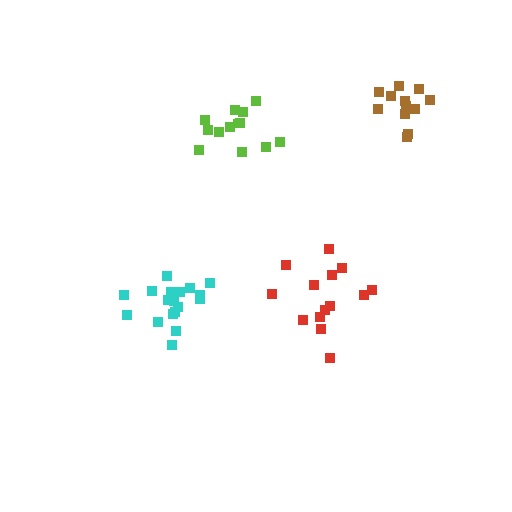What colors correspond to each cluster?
The clusters are colored: red, lime, cyan, brown.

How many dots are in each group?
Group 1: 14 dots, Group 2: 13 dots, Group 3: 18 dots, Group 4: 12 dots (57 total).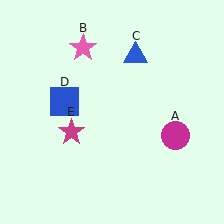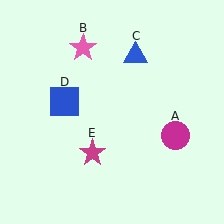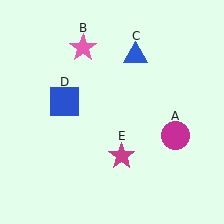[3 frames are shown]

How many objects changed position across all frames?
1 object changed position: magenta star (object E).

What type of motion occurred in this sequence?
The magenta star (object E) rotated counterclockwise around the center of the scene.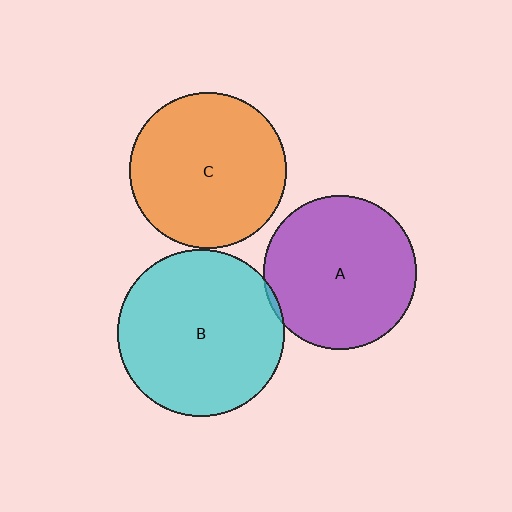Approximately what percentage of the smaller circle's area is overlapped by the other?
Approximately 5%.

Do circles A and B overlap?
Yes.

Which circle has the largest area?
Circle B (cyan).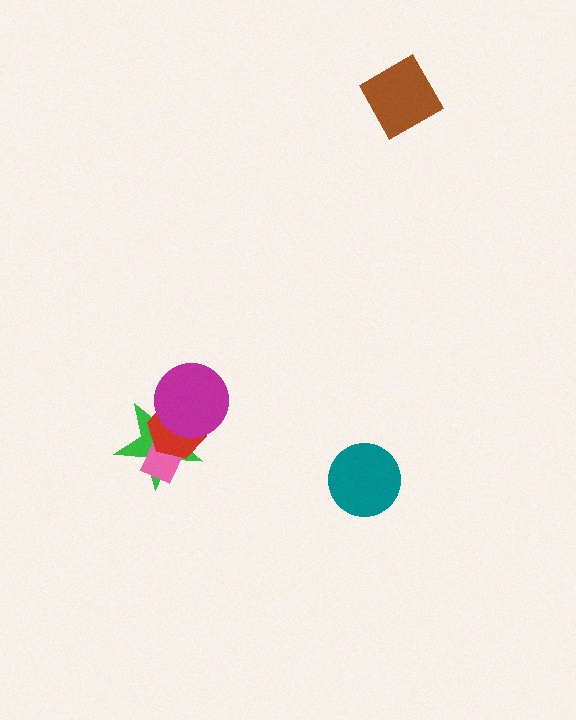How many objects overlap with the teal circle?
0 objects overlap with the teal circle.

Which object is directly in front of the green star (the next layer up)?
The pink rectangle is directly in front of the green star.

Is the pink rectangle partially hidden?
Yes, it is partially covered by another shape.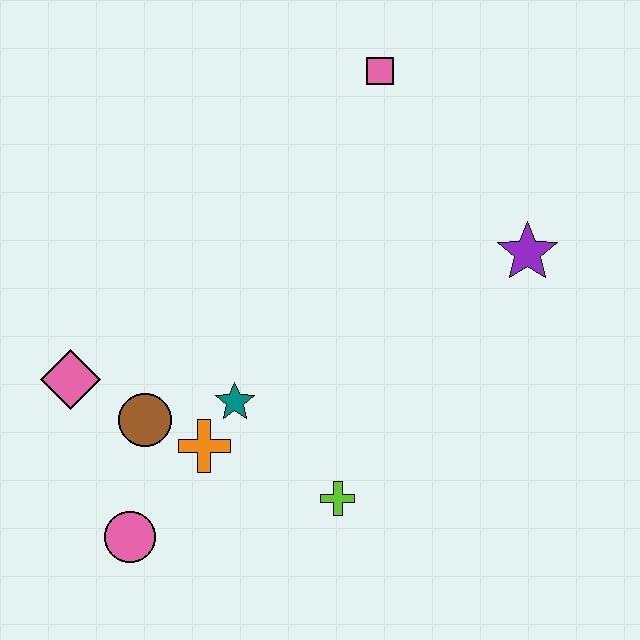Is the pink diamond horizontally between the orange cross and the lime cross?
No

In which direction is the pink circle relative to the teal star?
The pink circle is below the teal star.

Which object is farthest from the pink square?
The pink circle is farthest from the pink square.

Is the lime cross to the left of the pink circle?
No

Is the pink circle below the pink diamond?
Yes